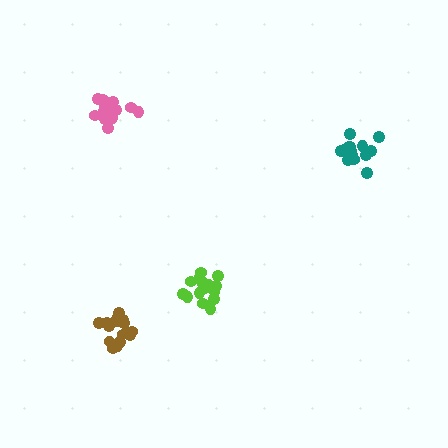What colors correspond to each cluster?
The clusters are colored: pink, brown, lime, teal.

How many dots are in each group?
Group 1: 15 dots, Group 2: 17 dots, Group 3: 16 dots, Group 4: 17 dots (65 total).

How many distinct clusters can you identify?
There are 4 distinct clusters.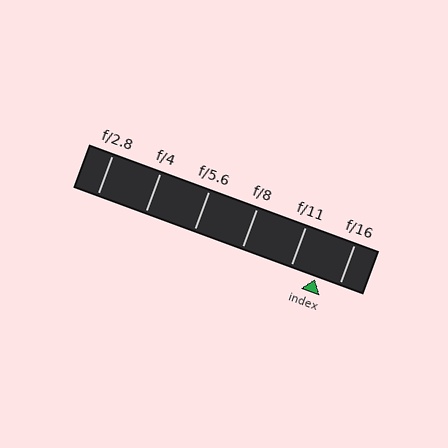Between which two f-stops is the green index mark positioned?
The index mark is between f/11 and f/16.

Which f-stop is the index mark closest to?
The index mark is closest to f/16.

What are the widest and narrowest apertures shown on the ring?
The widest aperture shown is f/2.8 and the narrowest is f/16.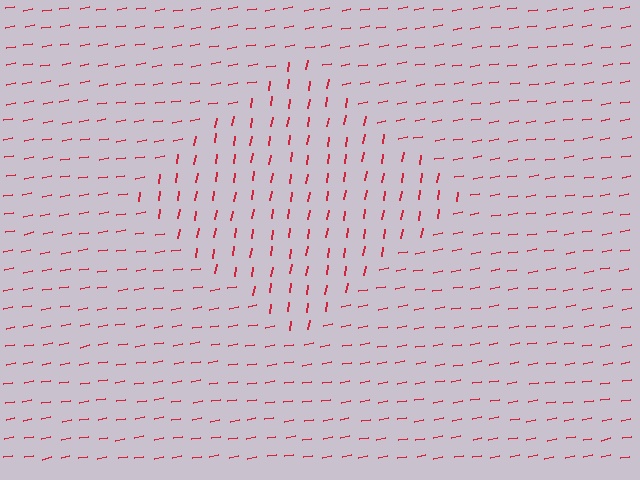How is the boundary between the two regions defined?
The boundary is defined purely by a change in line orientation (approximately 70 degrees difference). All lines are the same color and thickness.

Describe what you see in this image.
The image is filled with small red line segments. A diamond region in the image has lines oriented differently from the surrounding lines, creating a visible texture boundary.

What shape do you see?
I see a diamond.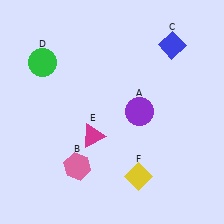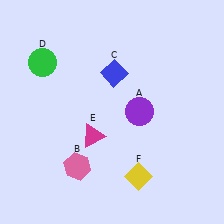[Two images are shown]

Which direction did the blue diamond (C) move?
The blue diamond (C) moved left.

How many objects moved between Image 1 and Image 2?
1 object moved between the two images.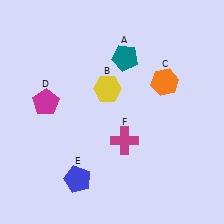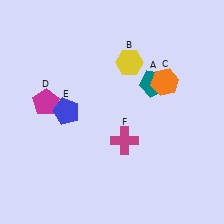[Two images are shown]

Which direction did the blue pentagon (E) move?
The blue pentagon (E) moved up.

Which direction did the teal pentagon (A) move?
The teal pentagon (A) moved right.